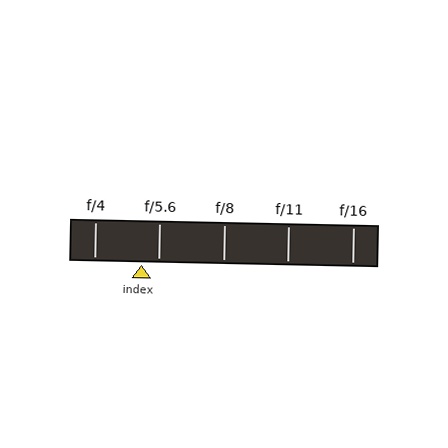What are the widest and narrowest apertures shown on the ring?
The widest aperture shown is f/4 and the narrowest is f/16.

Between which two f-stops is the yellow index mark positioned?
The index mark is between f/4 and f/5.6.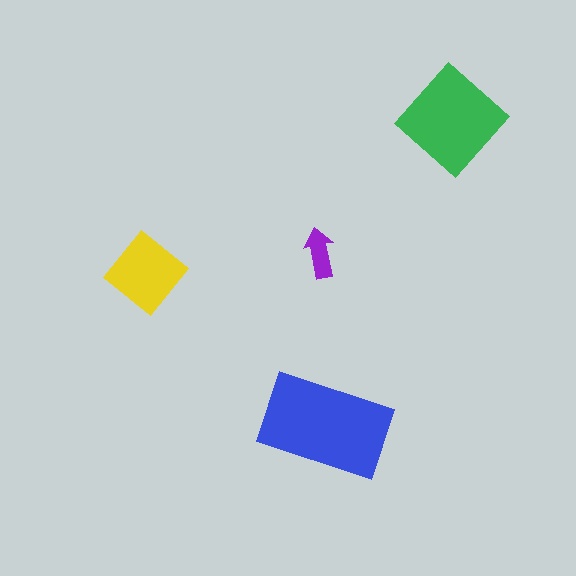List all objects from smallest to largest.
The purple arrow, the yellow diamond, the green diamond, the blue rectangle.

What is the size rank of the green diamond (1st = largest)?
2nd.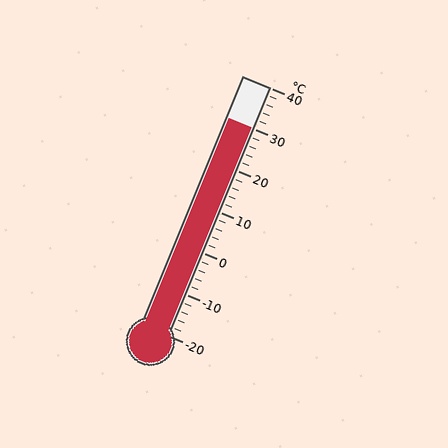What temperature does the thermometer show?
The thermometer shows approximately 30°C.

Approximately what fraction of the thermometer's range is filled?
The thermometer is filled to approximately 85% of its range.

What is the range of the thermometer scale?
The thermometer scale ranges from -20°C to 40°C.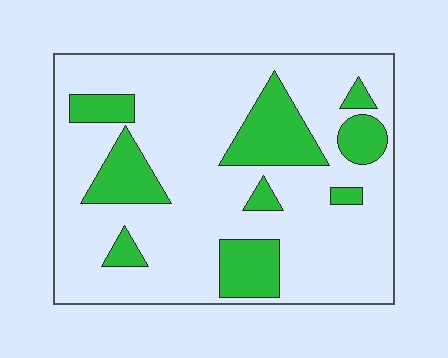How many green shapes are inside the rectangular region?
9.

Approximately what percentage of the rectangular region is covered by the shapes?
Approximately 25%.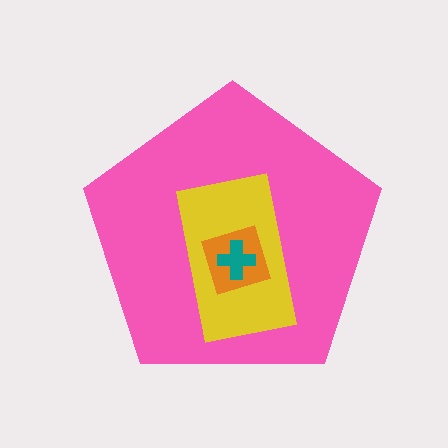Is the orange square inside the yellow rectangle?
Yes.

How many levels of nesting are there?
4.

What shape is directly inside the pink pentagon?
The yellow rectangle.